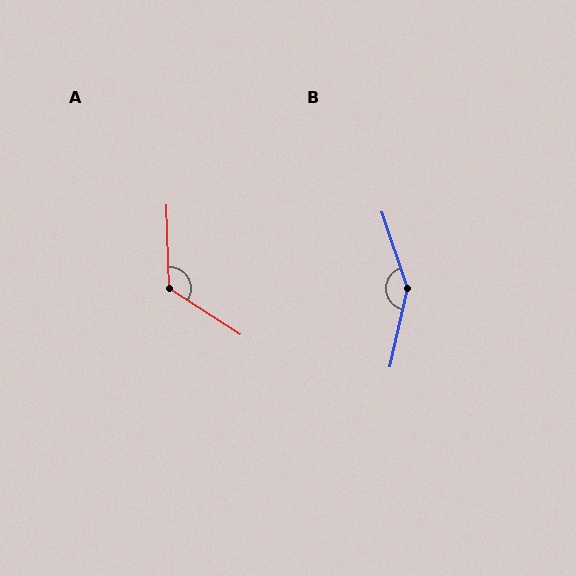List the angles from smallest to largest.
A (124°), B (149°).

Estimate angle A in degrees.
Approximately 124 degrees.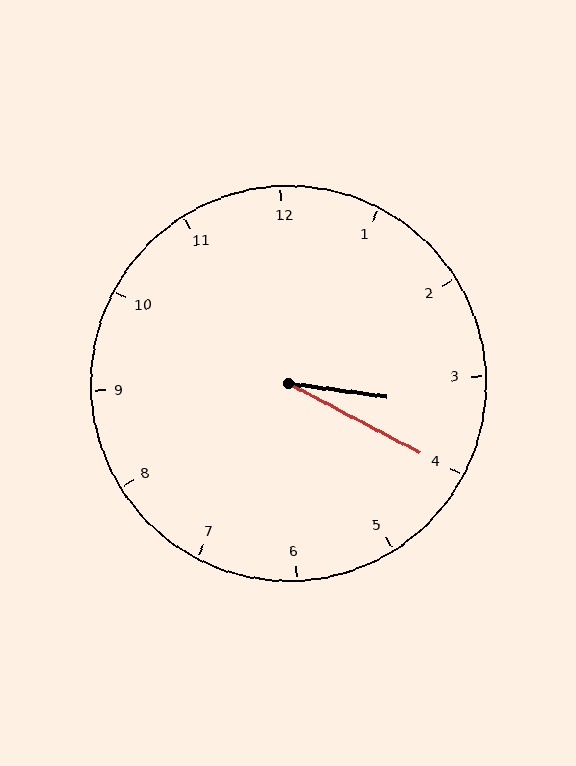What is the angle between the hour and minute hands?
Approximately 20 degrees.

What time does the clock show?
3:20.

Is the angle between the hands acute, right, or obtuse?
It is acute.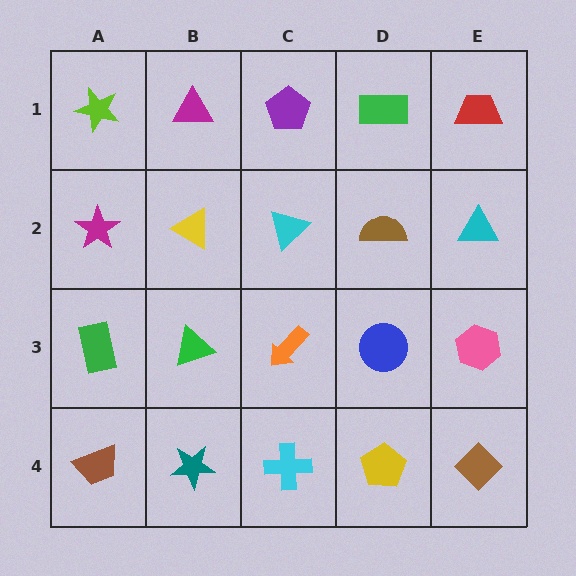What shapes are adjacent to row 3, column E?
A cyan triangle (row 2, column E), a brown diamond (row 4, column E), a blue circle (row 3, column D).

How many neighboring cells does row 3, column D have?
4.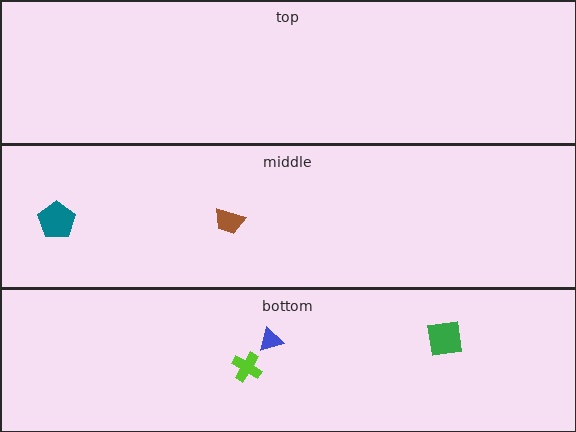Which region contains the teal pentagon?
The middle region.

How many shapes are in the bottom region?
3.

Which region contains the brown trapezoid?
The middle region.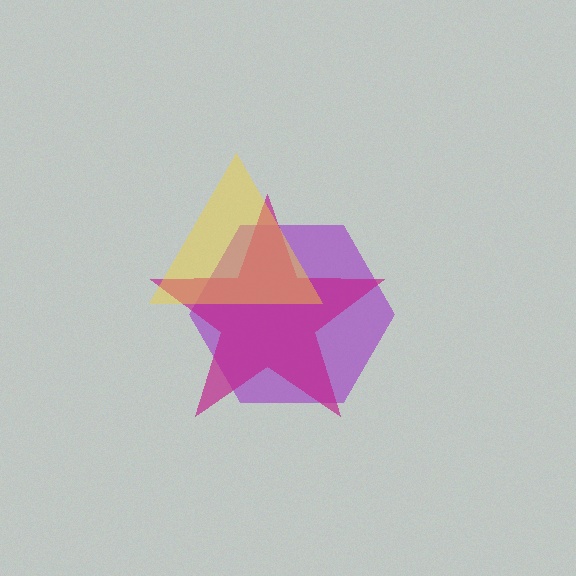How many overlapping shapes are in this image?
There are 3 overlapping shapes in the image.